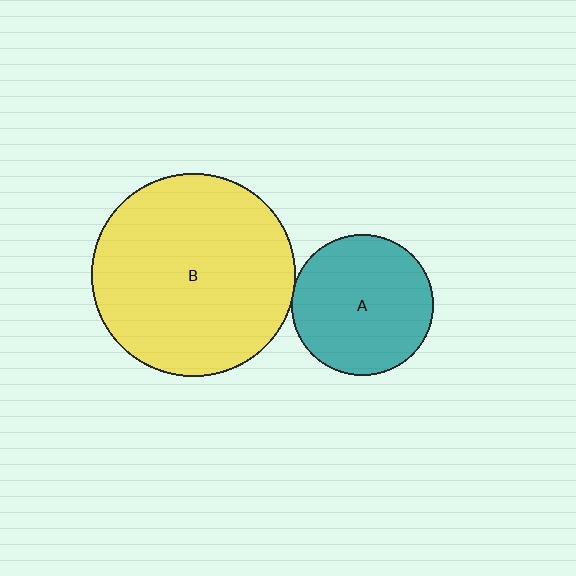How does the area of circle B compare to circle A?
Approximately 2.1 times.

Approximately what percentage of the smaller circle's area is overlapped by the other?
Approximately 5%.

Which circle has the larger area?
Circle B (yellow).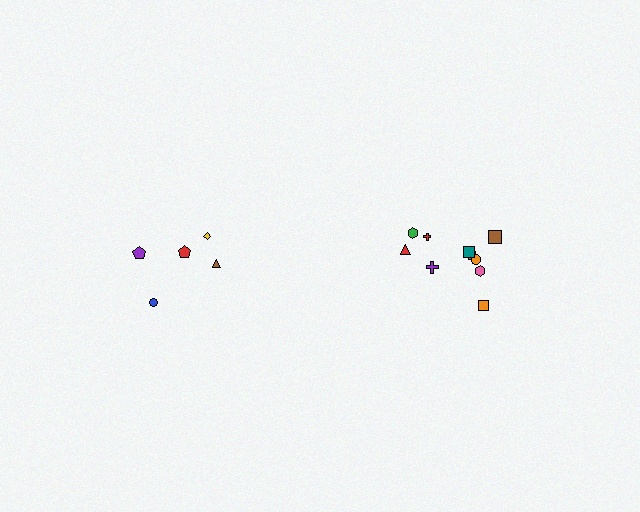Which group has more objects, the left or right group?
The right group.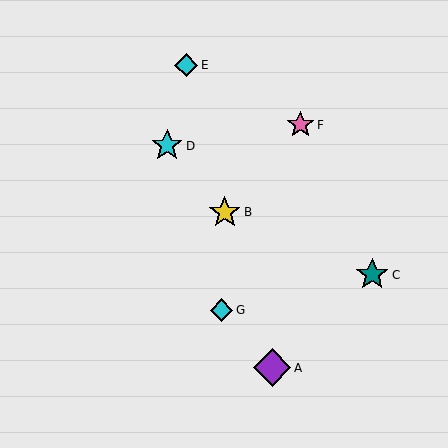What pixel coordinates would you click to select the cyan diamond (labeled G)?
Click at (221, 310) to select the cyan diamond G.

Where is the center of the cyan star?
The center of the cyan star is at (167, 146).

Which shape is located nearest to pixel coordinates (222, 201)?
The yellow star (labeled B) at (225, 212) is nearest to that location.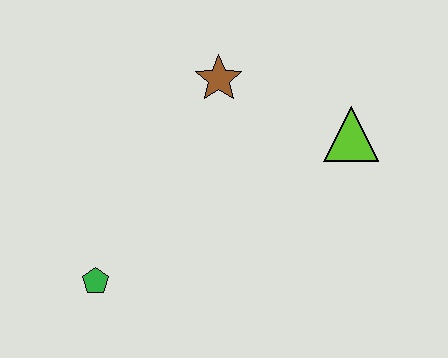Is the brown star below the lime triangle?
No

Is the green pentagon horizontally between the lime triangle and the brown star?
No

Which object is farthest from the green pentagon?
The lime triangle is farthest from the green pentagon.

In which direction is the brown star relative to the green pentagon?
The brown star is above the green pentagon.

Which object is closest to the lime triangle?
The brown star is closest to the lime triangle.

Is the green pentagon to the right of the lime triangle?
No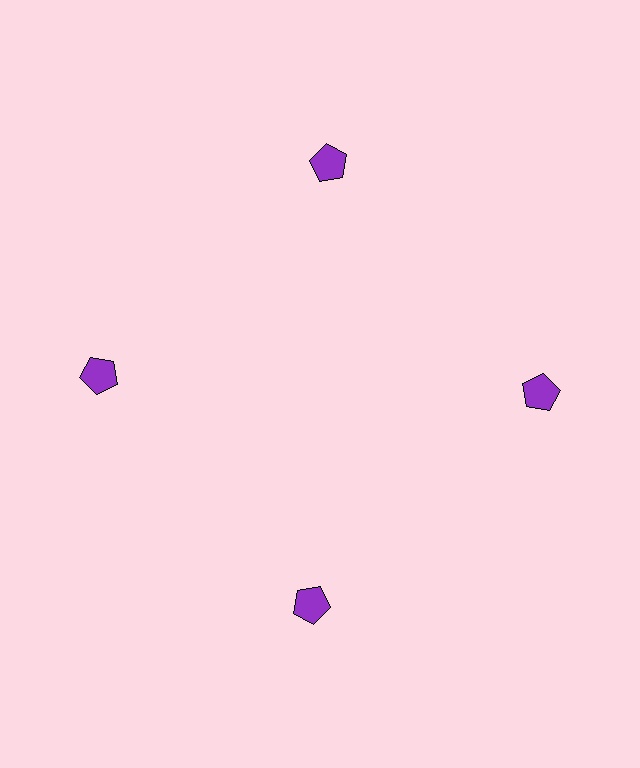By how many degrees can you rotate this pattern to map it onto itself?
The pattern maps onto itself every 90 degrees of rotation.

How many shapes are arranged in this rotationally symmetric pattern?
There are 4 shapes, arranged in 4 groups of 1.